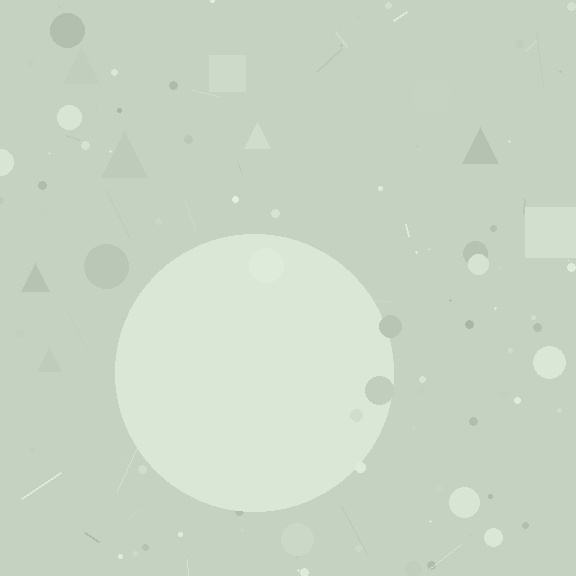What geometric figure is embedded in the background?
A circle is embedded in the background.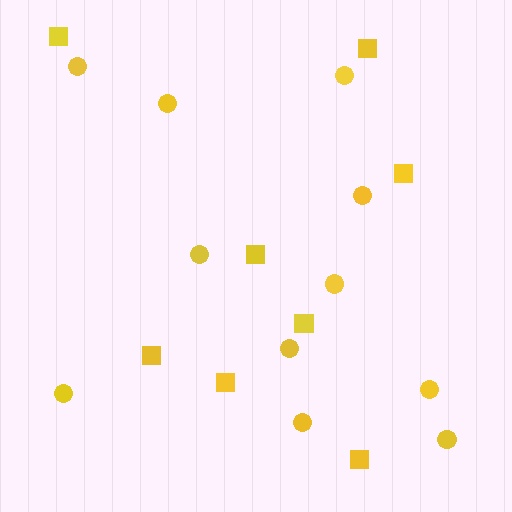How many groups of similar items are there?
There are 2 groups: one group of circles (11) and one group of squares (8).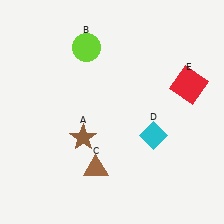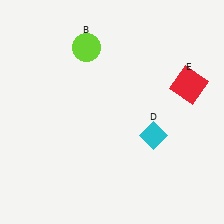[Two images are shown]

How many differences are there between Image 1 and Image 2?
There are 2 differences between the two images.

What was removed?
The brown star (A), the brown triangle (C) were removed in Image 2.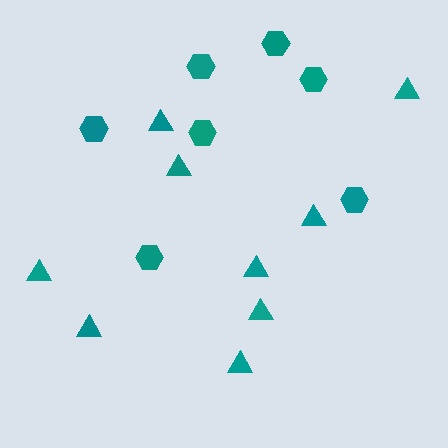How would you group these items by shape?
There are 2 groups: one group of hexagons (7) and one group of triangles (9).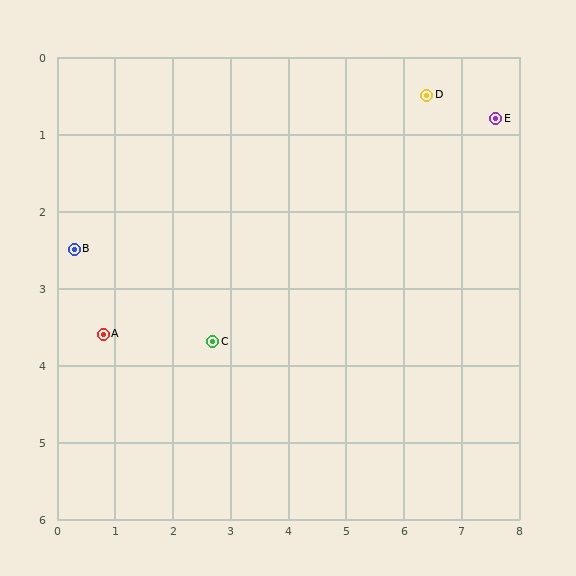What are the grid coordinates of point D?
Point D is at approximately (6.4, 0.5).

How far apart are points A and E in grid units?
Points A and E are about 7.4 grid units apart.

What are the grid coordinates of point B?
Point B is at approximately (0.3, 2.5).